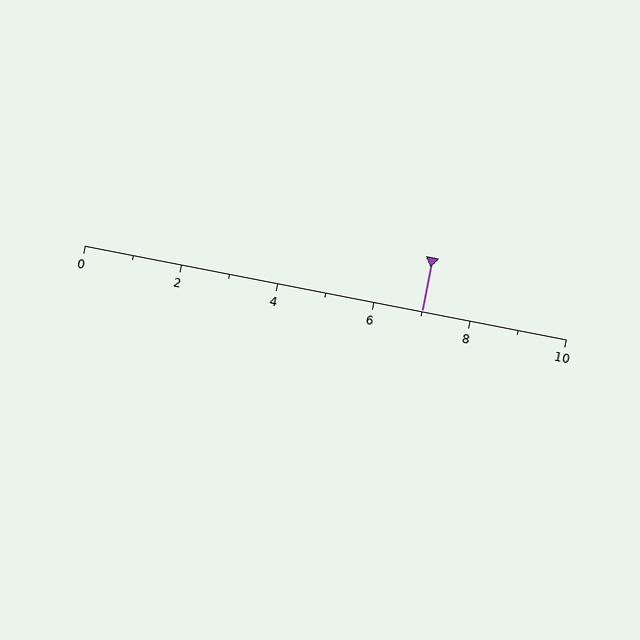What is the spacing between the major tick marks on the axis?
The major ticks are spaced 2 apart.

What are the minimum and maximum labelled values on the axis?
The axis runs from 0 to 10.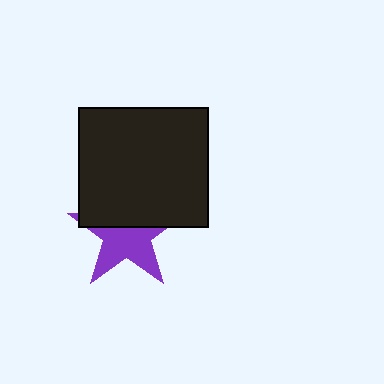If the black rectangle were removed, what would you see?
You would see the complete purple star.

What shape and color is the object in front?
The object in front is a black rectangle.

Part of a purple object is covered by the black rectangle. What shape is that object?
It is a star.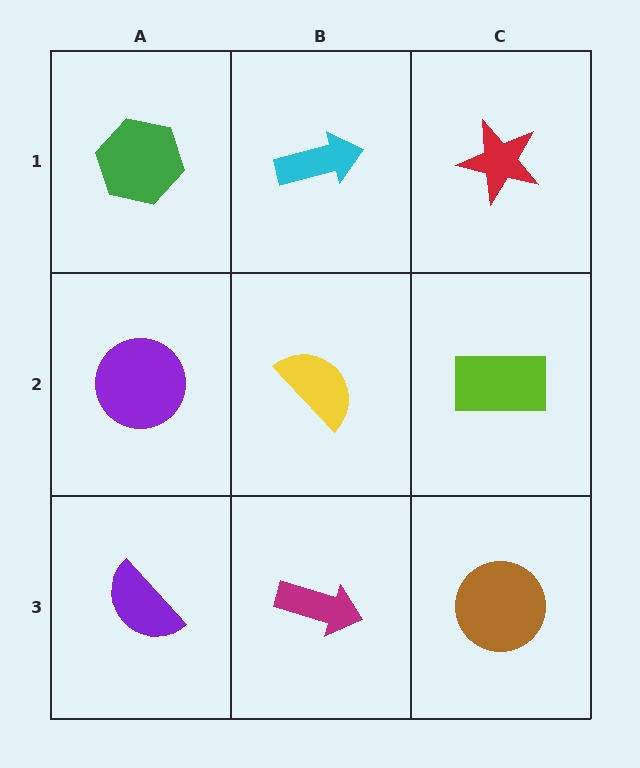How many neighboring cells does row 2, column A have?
3.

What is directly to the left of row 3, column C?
A magenta arrow.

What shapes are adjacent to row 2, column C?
A red star (row 1, column C), a brown circle (row 3, column C), a yellow semicircle (row 2, column B).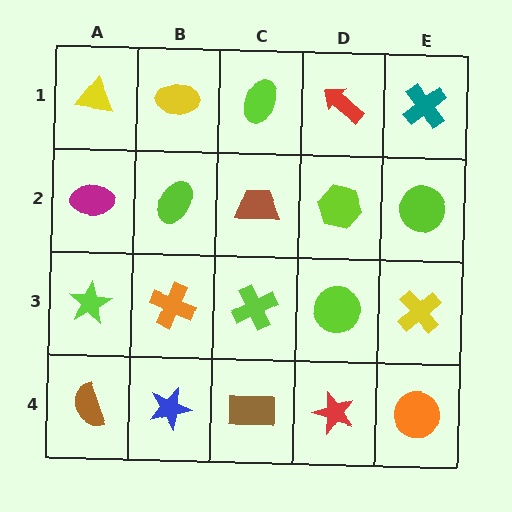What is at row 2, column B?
A lime ellipse.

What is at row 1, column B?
A yellow ellipse.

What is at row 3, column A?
A lime star.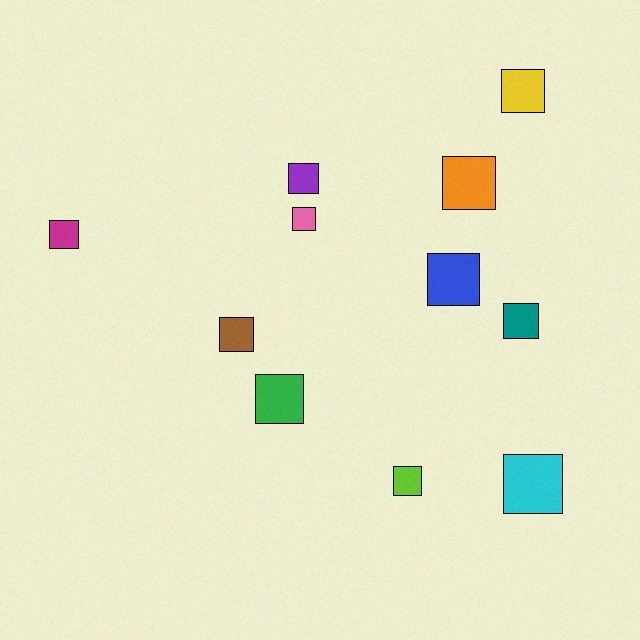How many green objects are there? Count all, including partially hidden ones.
There is 1 green object.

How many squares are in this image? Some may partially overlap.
There are 11 squares.